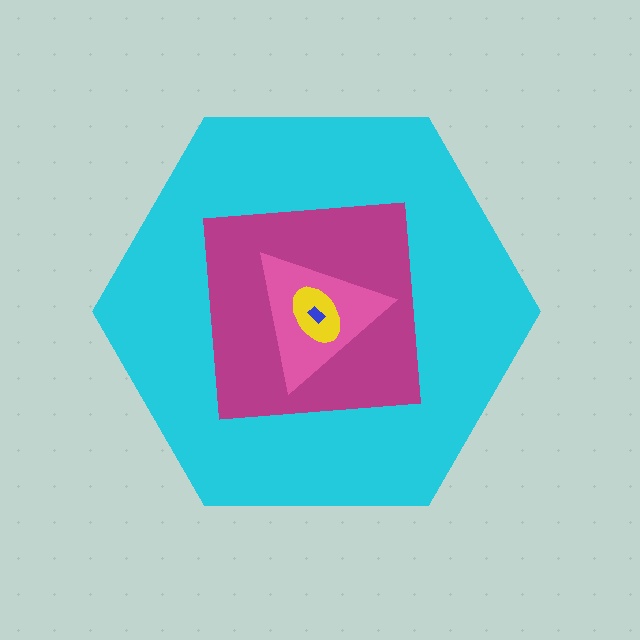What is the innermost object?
The blue rectangle.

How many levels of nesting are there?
5.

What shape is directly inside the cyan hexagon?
The magenta square.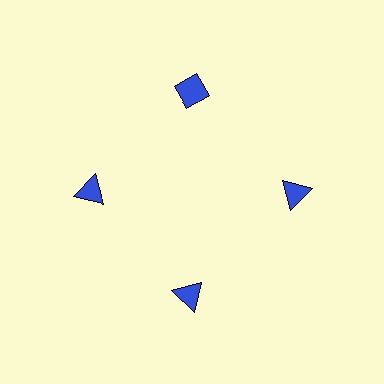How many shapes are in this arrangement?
There are 4 shapes arranged in a ring pattern.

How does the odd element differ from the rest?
It has a different shape: diamond instead of triangle.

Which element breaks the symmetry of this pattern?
The blue diamond at roughly the 12 o'clock position breaks the symmetry. All other shapes are blue triangles.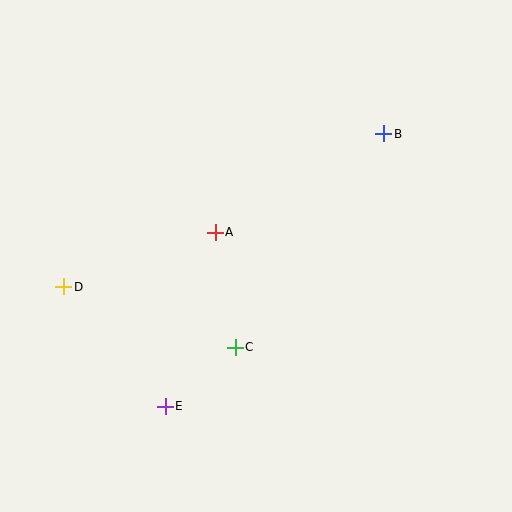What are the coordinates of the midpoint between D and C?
The midpoint between D and C is at (149, 317).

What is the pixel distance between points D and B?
The distance between D and B is 355 pixels.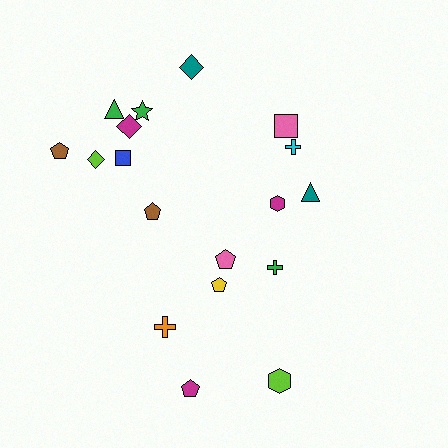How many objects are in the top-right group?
There are 4 objects.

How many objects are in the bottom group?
There are 6 objects.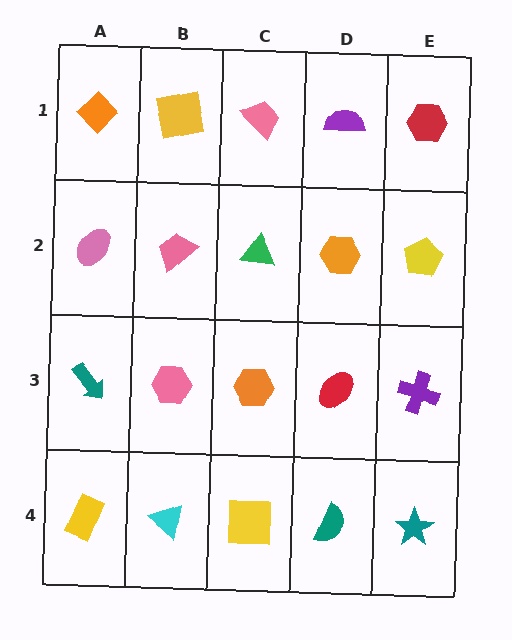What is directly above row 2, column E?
A red hexagon.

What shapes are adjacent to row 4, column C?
An orange hexagon (row 3, column C), a cyan triangle (row 4, column B), a teal semicircle (row 4, column D).